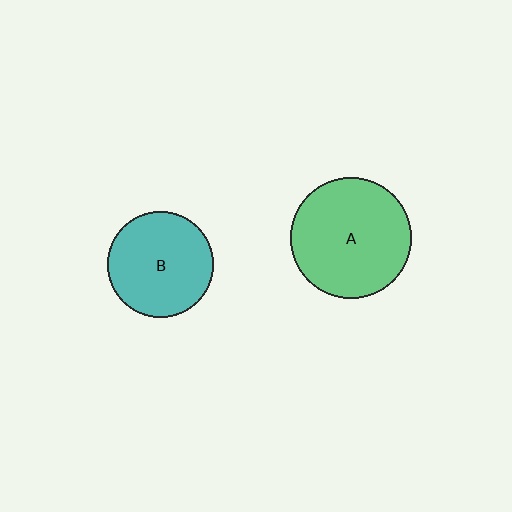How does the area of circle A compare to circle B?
Approximately 1.3 times.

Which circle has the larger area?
Circle A (green).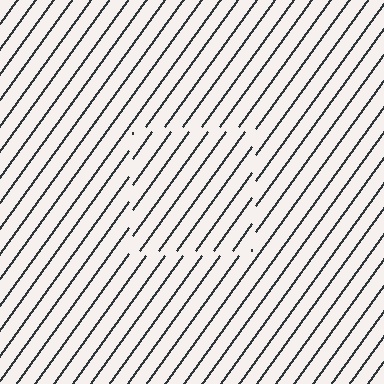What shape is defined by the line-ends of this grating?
An illusory square. The interior of the shape contains the same grating, shifted by half a period — the contour is defined by the phase discontinuity where line-ends from the inner and outer gratings abut.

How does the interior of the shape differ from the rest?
The interior of the shape contains the same grating, shifted by half a period — the contour is defined by the phase discontinuity where line-ends from the inner and outer gratings abut.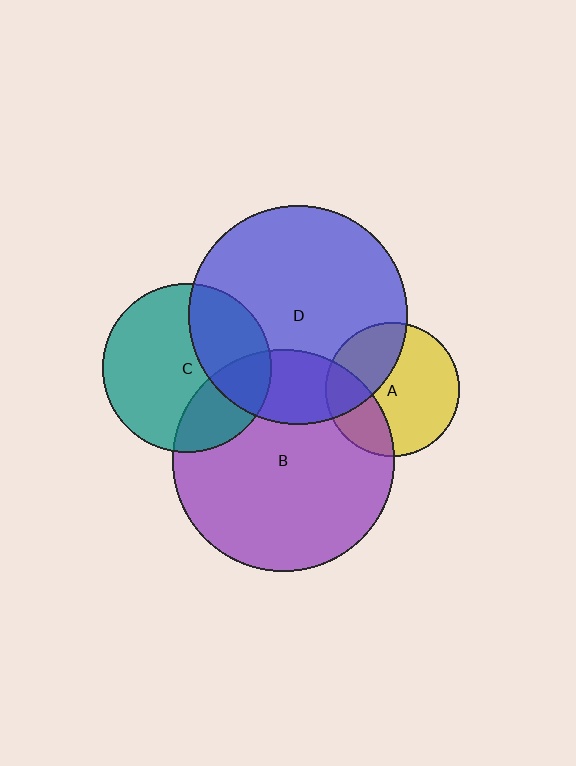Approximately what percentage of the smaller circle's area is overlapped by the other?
Approximately 25%.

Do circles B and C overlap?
Yes.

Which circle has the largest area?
Circle B (purple).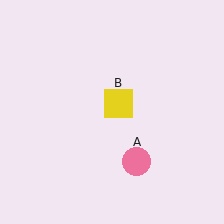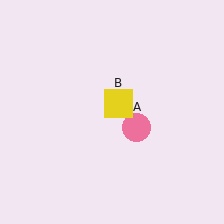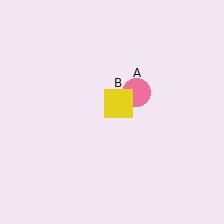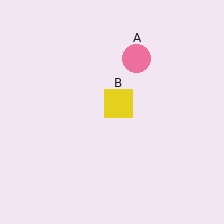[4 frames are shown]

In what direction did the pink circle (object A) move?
The pink circle (object A) moved up.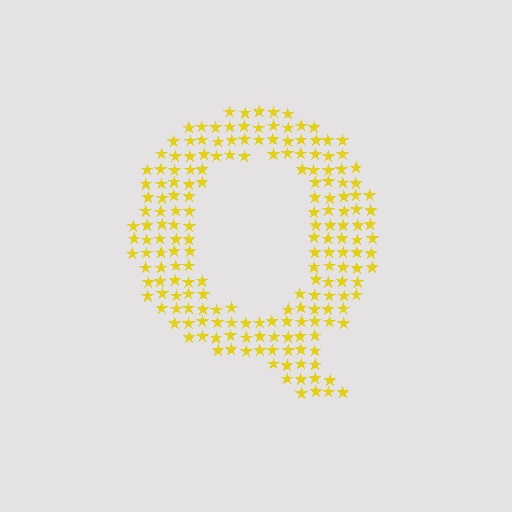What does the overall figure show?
The overall figure shows the letter Q.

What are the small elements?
The small elements are stars.